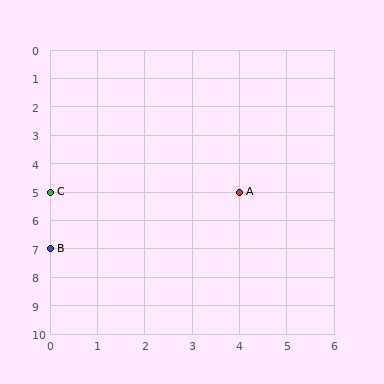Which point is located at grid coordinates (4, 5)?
Point A is at (4, 5).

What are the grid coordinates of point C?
Point C is at grid coordinates (0, 5).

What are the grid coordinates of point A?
Point A is at grid coordinates (4, 5).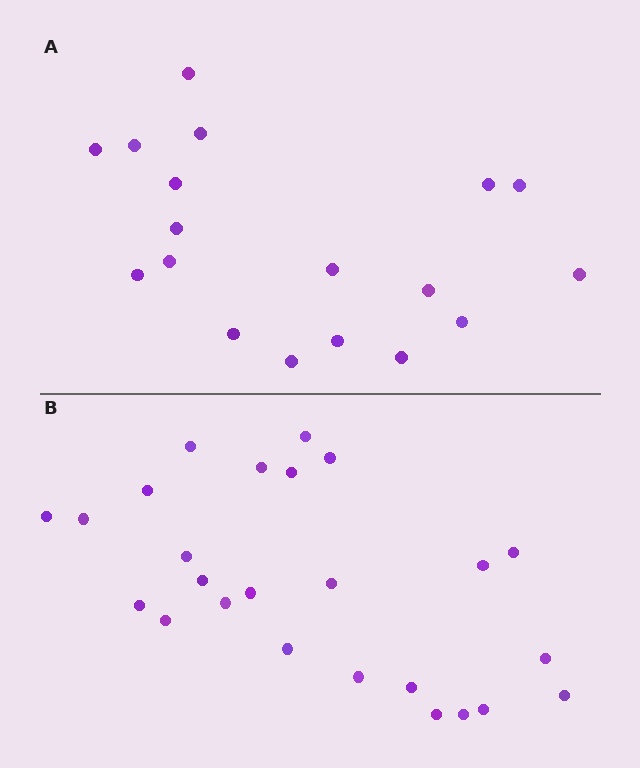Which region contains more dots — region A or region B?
Region B (the bottom region) has more dots.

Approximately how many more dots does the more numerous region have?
Region B has roughly 8 or so more dots than region A.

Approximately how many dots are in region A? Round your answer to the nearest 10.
About 20 dots. (The exact count is 18, which rounds to 20.)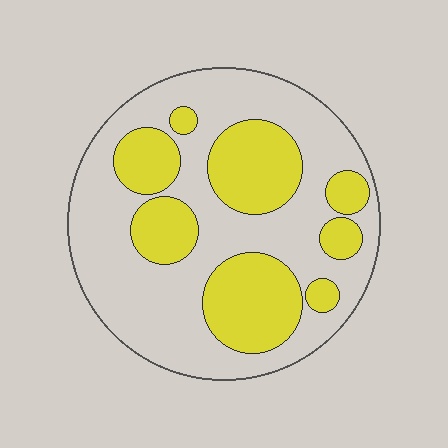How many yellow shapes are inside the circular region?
8.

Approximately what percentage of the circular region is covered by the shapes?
Approximately 35%.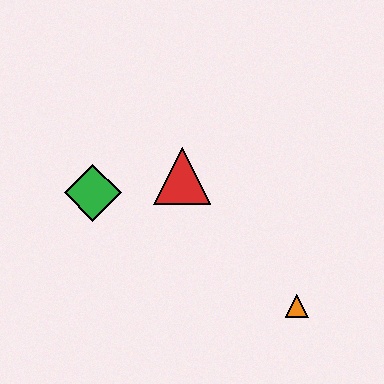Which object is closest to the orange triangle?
The red triangle is closest to the orange triangle.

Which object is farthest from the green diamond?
The orange triangle is farthest from the green diamond.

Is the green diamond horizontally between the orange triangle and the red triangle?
No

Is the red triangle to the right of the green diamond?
Yes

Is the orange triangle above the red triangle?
No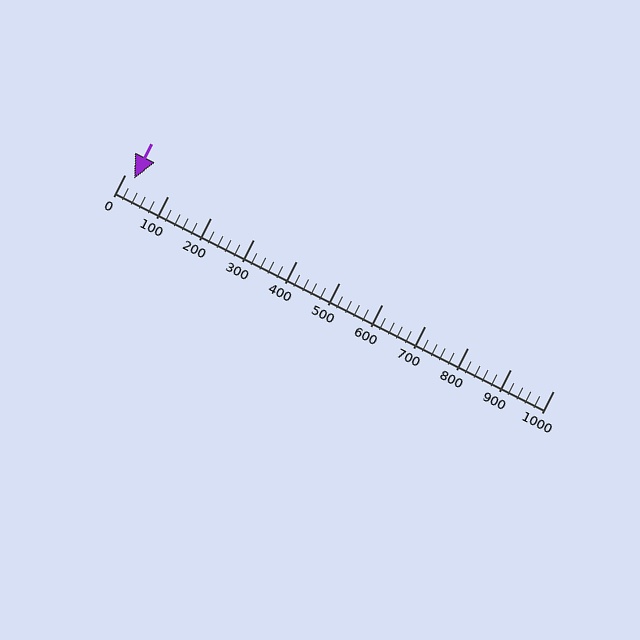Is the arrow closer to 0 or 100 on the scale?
The arrow is closer to 0.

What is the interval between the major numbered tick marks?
The major tick marks are spaced 100 units apart.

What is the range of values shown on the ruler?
The ruler shows values from 0 to 1000.